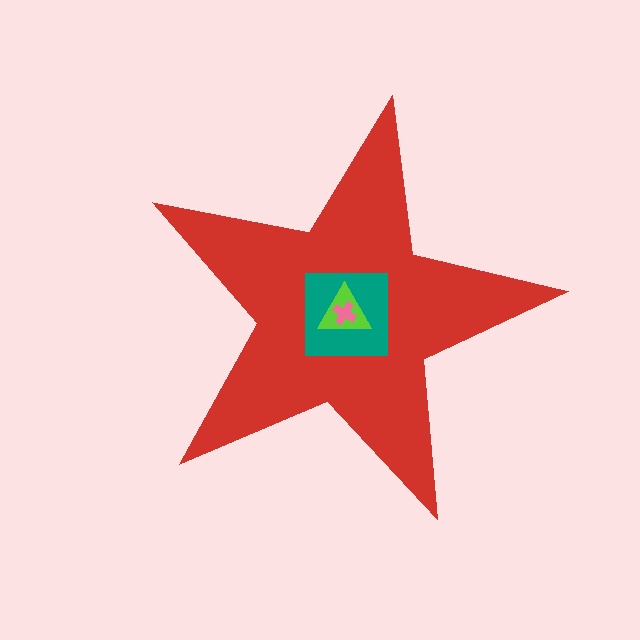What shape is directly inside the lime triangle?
The pink cross.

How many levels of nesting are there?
4.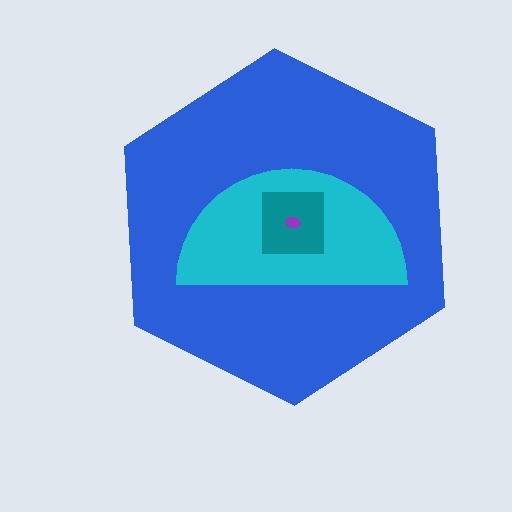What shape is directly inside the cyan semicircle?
The teal square.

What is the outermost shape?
The blue hexagon.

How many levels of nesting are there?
4.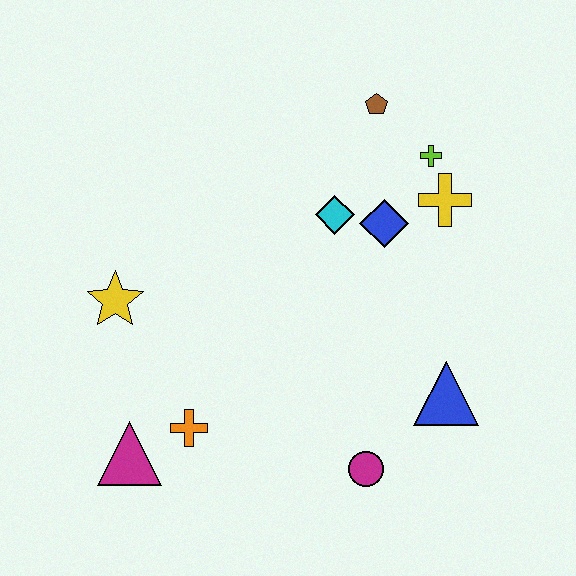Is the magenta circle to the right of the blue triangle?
No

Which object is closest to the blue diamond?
The cyan diamond is closest to the blue diamond.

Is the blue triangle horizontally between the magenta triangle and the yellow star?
No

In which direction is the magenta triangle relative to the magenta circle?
The magenta triangle is to the left of the magenta circle.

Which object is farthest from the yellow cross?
The magenta triangle is farthest from the yellow cross.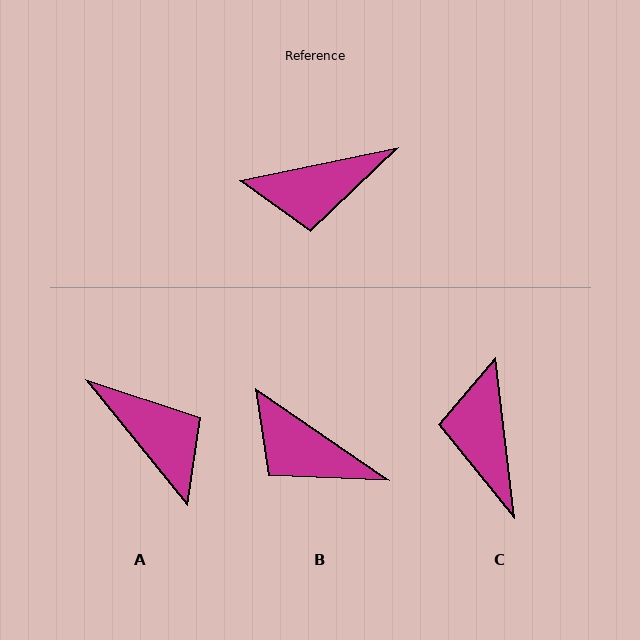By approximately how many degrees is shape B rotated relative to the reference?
Approximately 46 degrees clockwise.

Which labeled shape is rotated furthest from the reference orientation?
A, about 117 degrees away.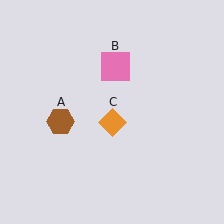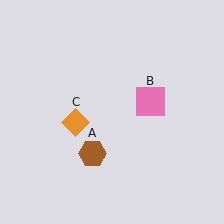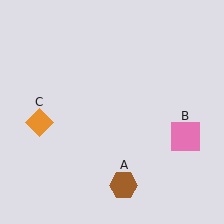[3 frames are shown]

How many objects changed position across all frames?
3 objects changed position: brown hexagon (object A), pink square (object B), orange diamond (object C).